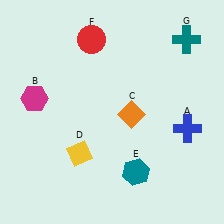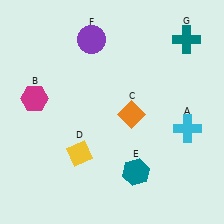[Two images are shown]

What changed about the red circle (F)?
In Image 1, F is red. In Image 2, it changed to purple.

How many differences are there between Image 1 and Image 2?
There are 2 differences between the two images.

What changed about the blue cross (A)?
In Image 1, A is blue. In Image 2, it changed to cyan.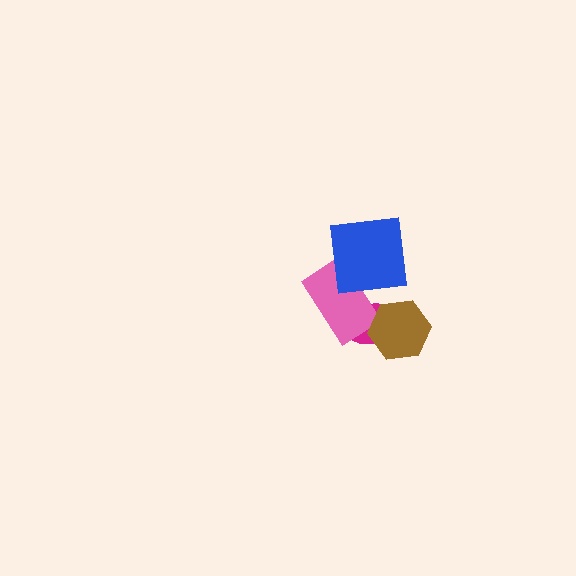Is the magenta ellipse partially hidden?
Yes, it is partially covered by another shape.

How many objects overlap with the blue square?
2 objects overlap with the blue square.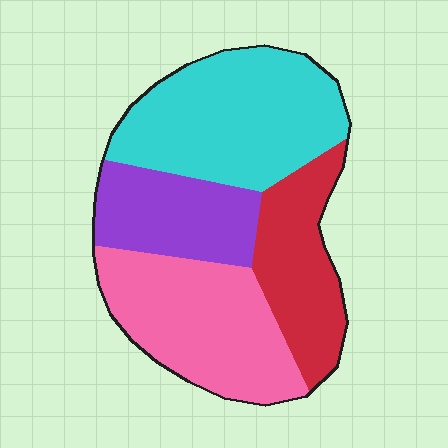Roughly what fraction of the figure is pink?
Pink takes up about one quarter (1/4) of the figure.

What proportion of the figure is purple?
Purple covers around 20% of the figure.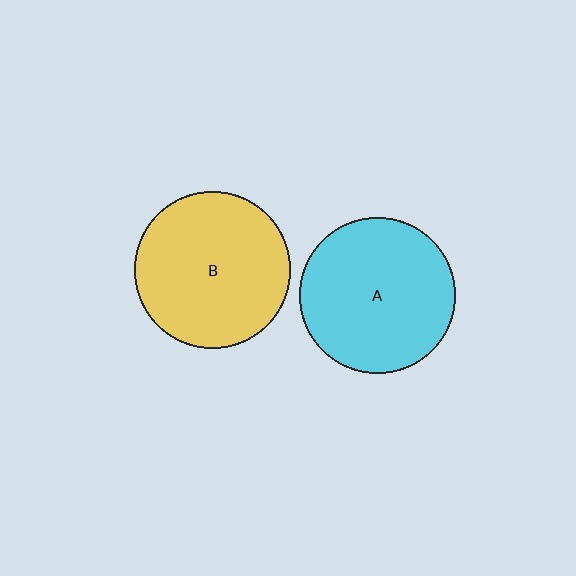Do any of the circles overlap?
No, none of the circles overlap.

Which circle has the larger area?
Circle B (yellow).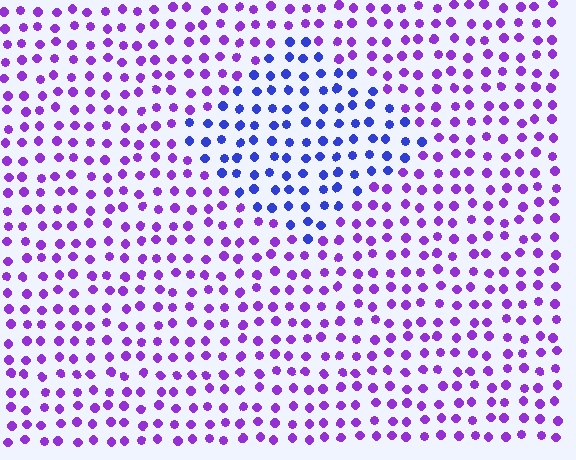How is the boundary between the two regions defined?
The boundary is defined purely by a slight shift in hue (about 42 degrees). Spacing, size, and orientation are identical on both sides.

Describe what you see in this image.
The image is filled with small purple elements in a uniform arrangement. A diamond-shaped region is visible where the elements are tinted to a slightly different hue, forming a subtle color boundary.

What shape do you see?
I see a diamond.